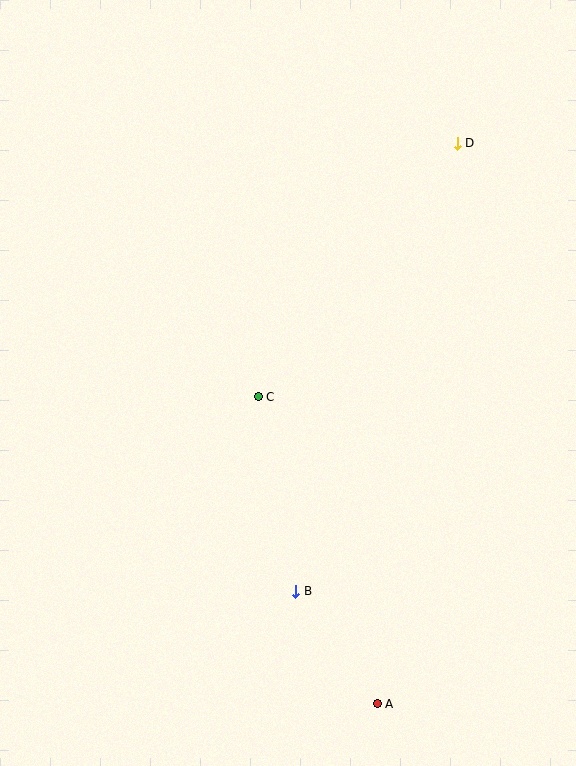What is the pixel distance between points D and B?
The distance between D and B is 476 pixels.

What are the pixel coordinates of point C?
Point C is at (258, 397).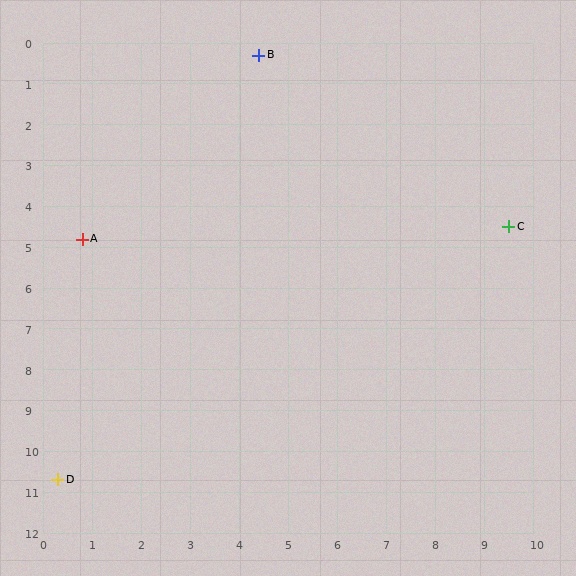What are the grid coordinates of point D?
Point D is at approximately (0.3, 10.7).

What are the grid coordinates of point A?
Point A is at approximately (0.8, 4.8).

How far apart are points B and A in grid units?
Points B and A are about 5.8 grid units apart.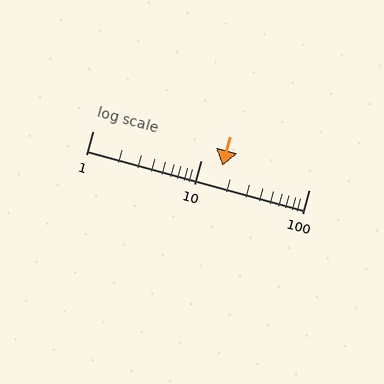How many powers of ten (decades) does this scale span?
The scale spans 2 decades, from 1 to 100.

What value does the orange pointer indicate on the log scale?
The pointer indicates approximately 16.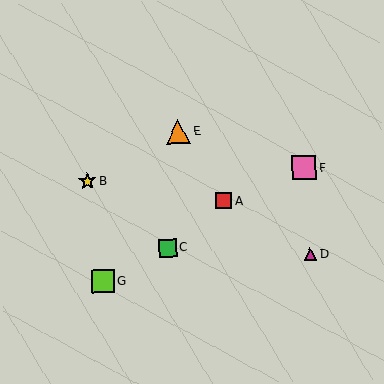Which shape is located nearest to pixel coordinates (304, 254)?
The magenta triangle (labeled D) at (310, 254) is nearest to that location.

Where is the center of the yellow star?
The center of the yellow star is at (87, 181).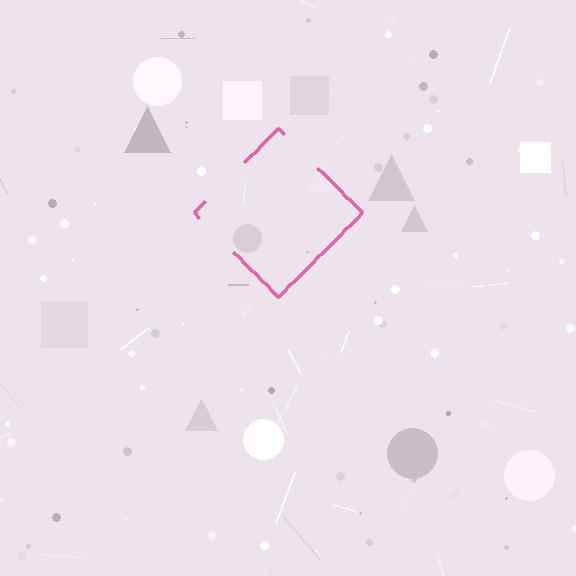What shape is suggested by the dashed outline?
The dashed outline suggests a diamond.